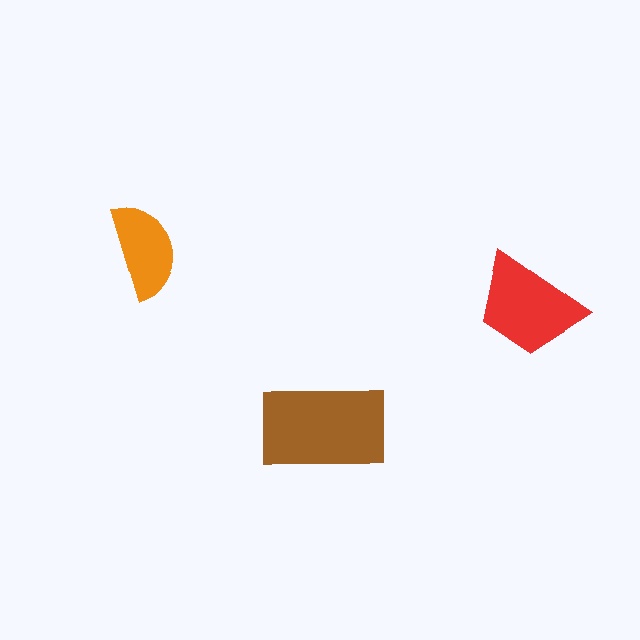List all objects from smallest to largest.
The orange semicircle, the red trapezoid, the brown rectangle.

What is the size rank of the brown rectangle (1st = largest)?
1st.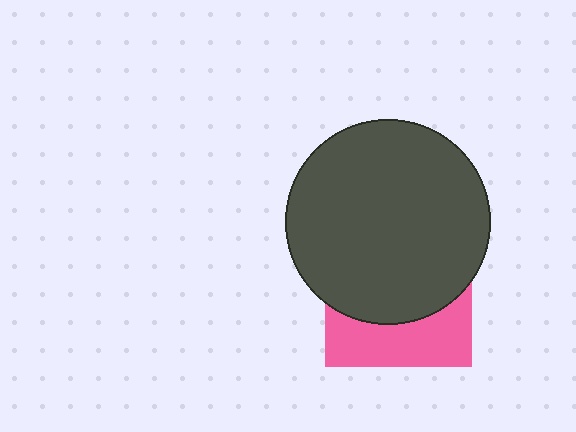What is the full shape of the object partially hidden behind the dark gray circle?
The partially hidden object is a pink square.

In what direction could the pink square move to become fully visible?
The pink square could move down. That would shift it out from behind the dark gray circle entirely.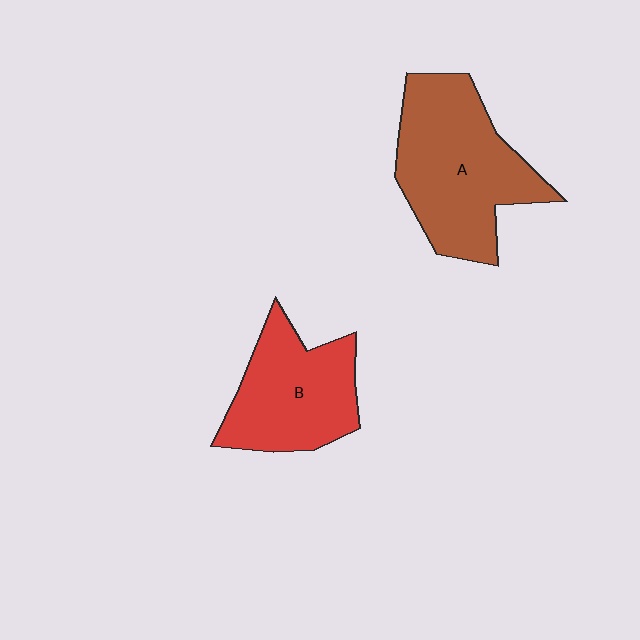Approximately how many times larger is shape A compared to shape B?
Approximately 1.3 times.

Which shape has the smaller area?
Shape B (red).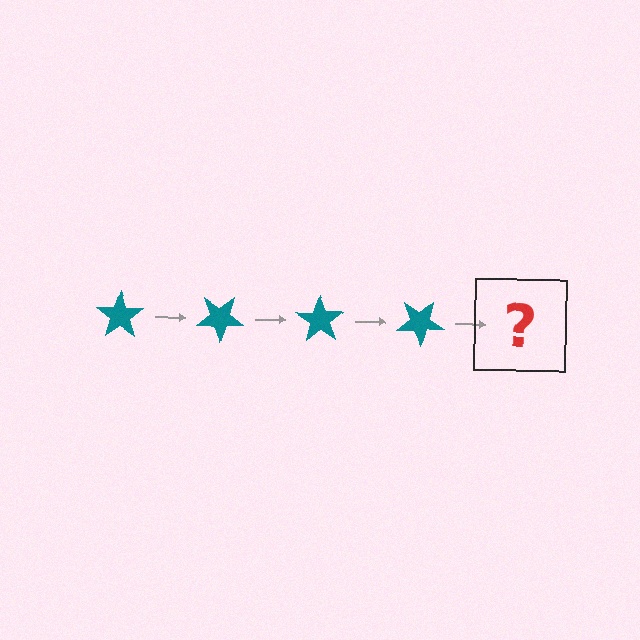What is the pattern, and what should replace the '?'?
The pattern is that the star rotates 35 degrees each step. The '?' should be a teal star rotated 140 degrees.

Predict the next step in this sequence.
The next step is a teal star rotated 140 degrees.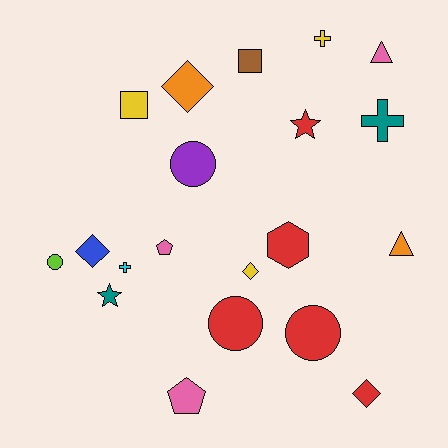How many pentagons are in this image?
There are 2 pentagons.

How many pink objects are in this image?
There are 3 pink objects.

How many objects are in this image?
There are 20 objects.